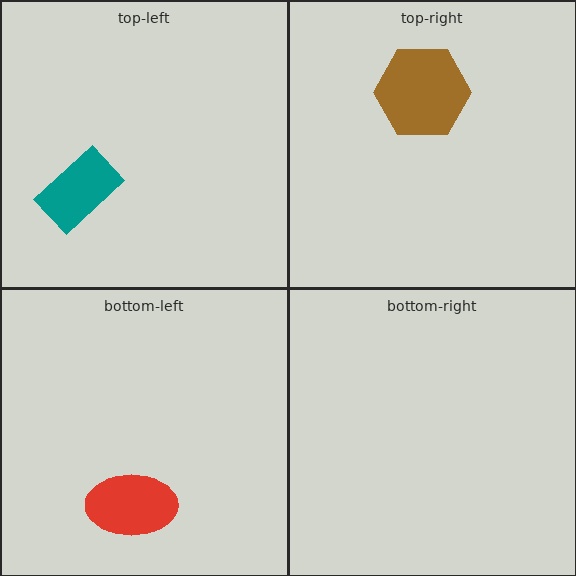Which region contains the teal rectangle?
The top-left region.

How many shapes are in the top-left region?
1.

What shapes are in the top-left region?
The teal rectangle.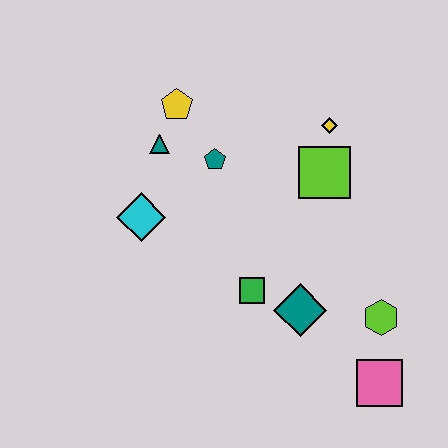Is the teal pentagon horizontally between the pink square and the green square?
No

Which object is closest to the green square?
The teal diamond is closest to the green square.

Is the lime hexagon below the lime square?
Yes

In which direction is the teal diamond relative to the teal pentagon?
The teal diamond is below the teal pentagon.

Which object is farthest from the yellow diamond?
The pink square is farthest from the yellow diamond.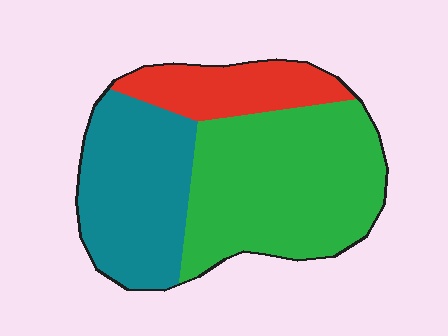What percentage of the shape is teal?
Teal covers about 35% of the shape.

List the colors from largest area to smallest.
From largest to smallest: green, teal, red.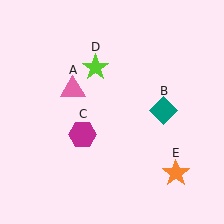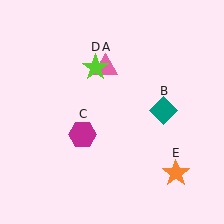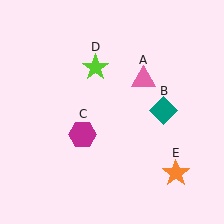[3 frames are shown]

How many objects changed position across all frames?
1 object changed position: pink triangle (object A).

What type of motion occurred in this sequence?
The pink triangle (object A) rotated clockwise around the center of the scene.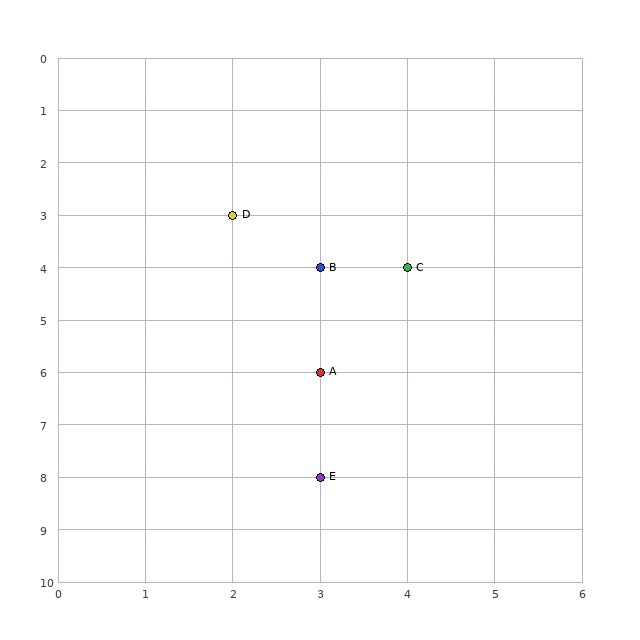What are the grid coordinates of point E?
Point E is at grid coordinates (3, 8).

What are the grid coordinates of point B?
Point B is at grid coordinates (3, 4).